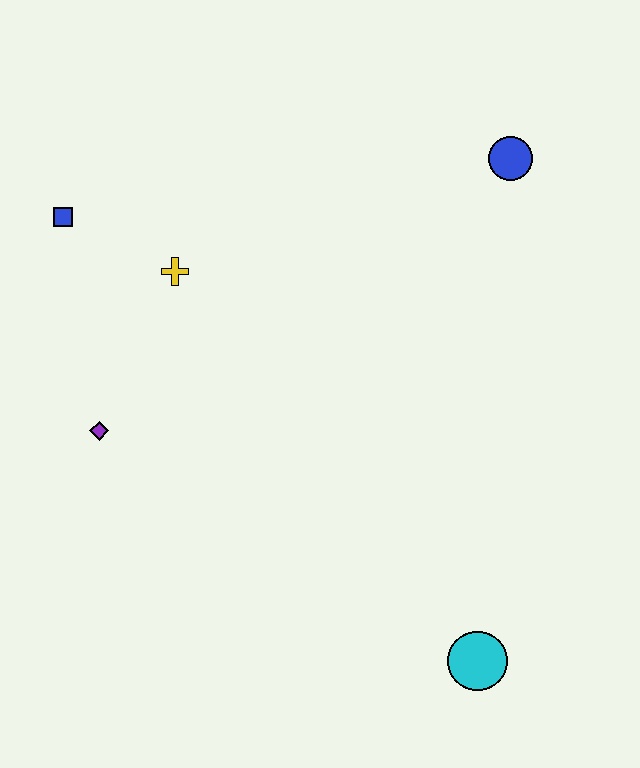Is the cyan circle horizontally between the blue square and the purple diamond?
No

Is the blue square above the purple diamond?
Yes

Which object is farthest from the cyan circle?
The blue square is farthest from the cyan circle.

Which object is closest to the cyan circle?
The purple diamond is closest to the cyan circle.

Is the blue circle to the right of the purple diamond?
Yes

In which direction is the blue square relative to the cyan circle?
The blue square is above the cyan circle.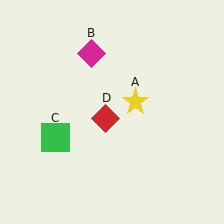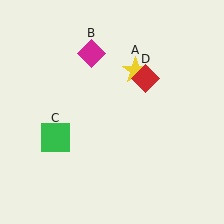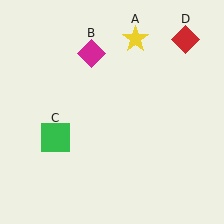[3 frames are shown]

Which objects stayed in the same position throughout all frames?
Magenta diamond (object B) and green square (object C) remained stationary.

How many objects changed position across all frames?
2 objects changed position: yellow star (object A), red diamond (object D).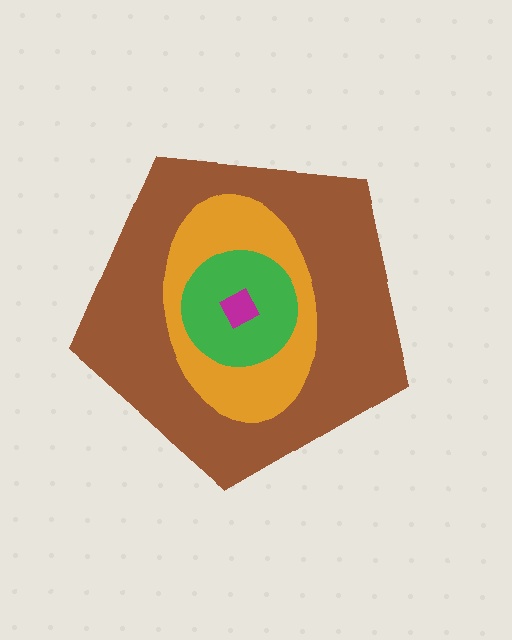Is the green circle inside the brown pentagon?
Yes.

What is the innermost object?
The magenta square.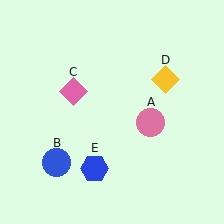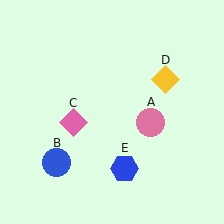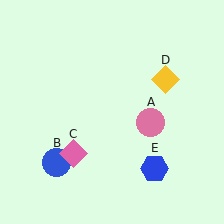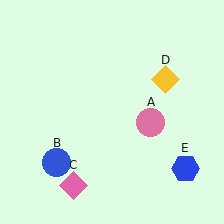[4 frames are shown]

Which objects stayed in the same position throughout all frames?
Pink circle (object A) and blue circle (object B) and yellow diamond (object D) remained stationary.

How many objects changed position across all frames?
2 objects changed position: pink diamond (object C), blue hexagon (object E).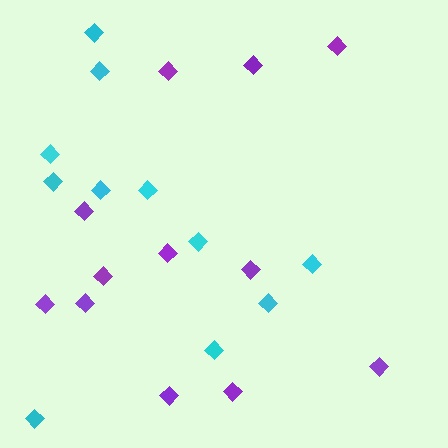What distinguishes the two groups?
There are 2 groups: one group of purple diamonds (12) and one group of cyan diamonds (11).